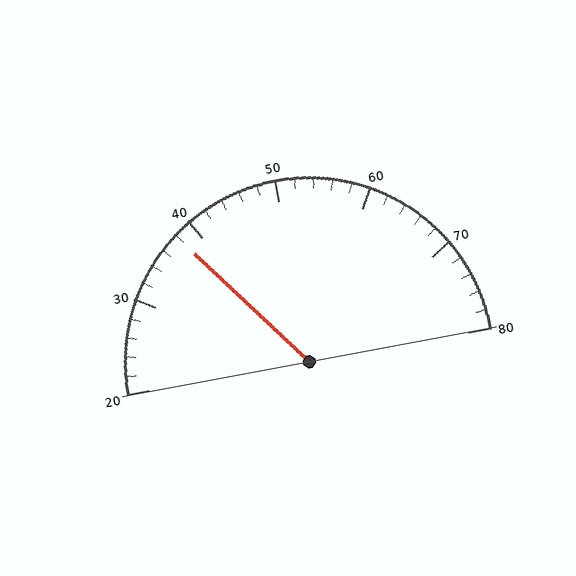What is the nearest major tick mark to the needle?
The nearest major tick mark is 40.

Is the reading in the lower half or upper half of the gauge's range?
The reading is in the lower half of the range (20 to 80).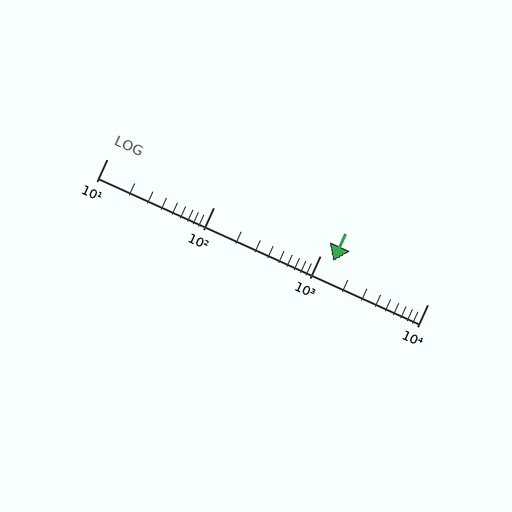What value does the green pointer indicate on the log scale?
The pointer indicates approximately 1300.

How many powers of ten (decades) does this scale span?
The scale spans 3 decades, from 10 to 10000.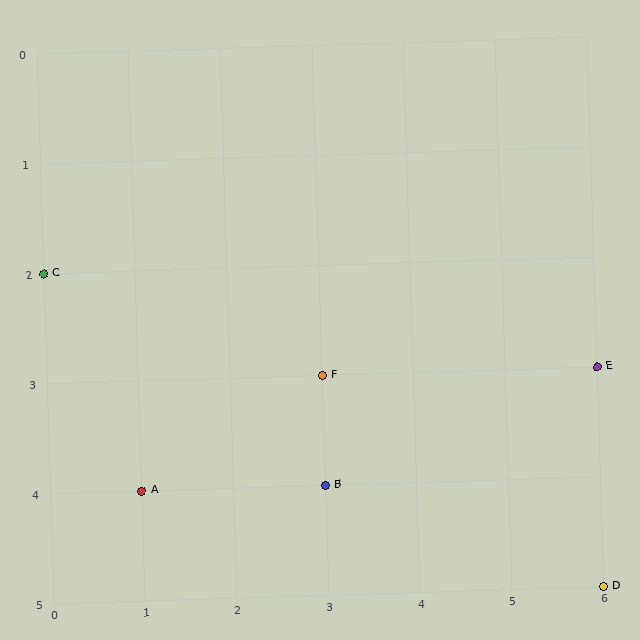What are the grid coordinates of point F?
Point F is at grid coordinates (3, 3).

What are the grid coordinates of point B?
Point B is at grid coordinates (3, 4).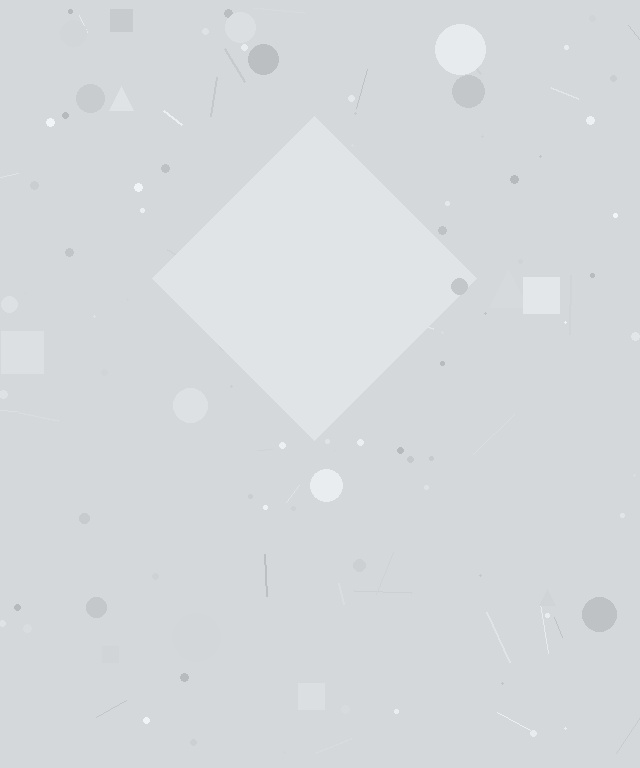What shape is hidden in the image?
A diamond is hidden in the image.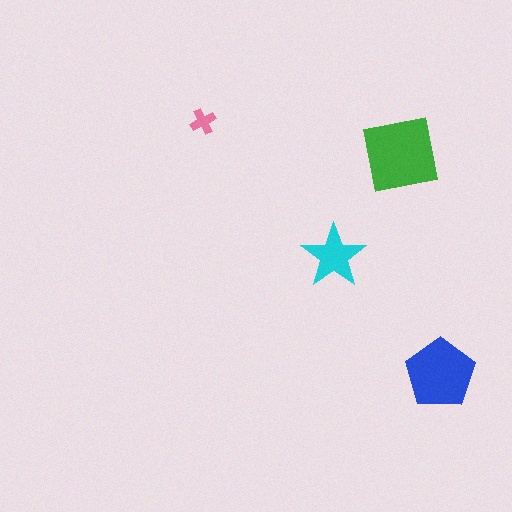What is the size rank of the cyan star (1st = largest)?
3rd.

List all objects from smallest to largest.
The pink cross, the cyan star, the blue pentagon, the green square.